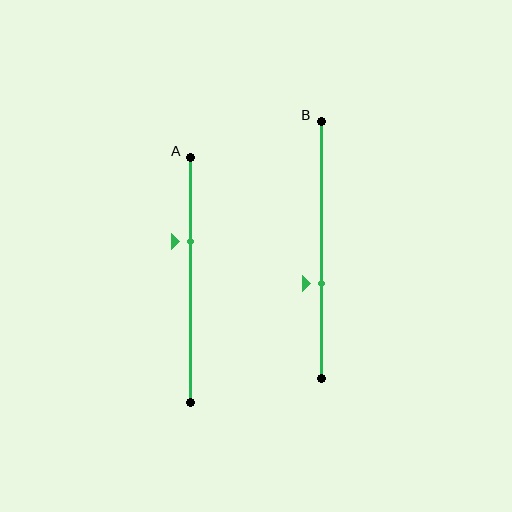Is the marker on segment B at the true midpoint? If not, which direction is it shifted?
No, the marker on segment B is shifted downward by about 13% of the segment length.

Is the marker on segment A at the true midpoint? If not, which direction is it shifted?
No, the marker on segment A is shifted upward by about 16% of the segment length.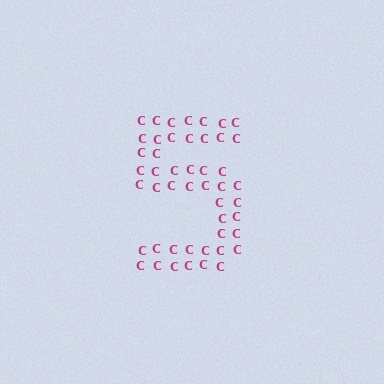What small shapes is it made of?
It is made of small letter C's.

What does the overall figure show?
The overall figure shows the digit 5.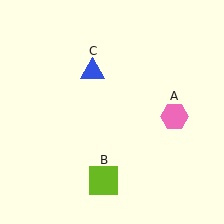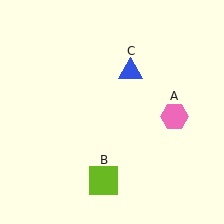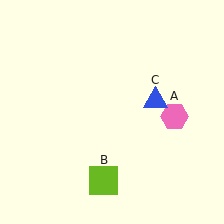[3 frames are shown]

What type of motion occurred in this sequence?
The blue triangle (object C) rotated clockwise around the center of the scene.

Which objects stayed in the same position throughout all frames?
Pink hexagon (object A) and lime square (object B) remained stationary.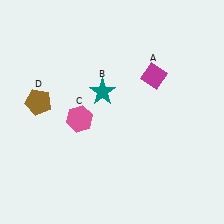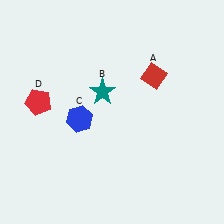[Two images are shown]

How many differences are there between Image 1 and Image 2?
There are 3 differences between the two images.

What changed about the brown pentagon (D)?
In Image 1, D is brown. In Image 2, it changed to red.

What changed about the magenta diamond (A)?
In Image 1, A is magenta. In Image 2, it changed to red.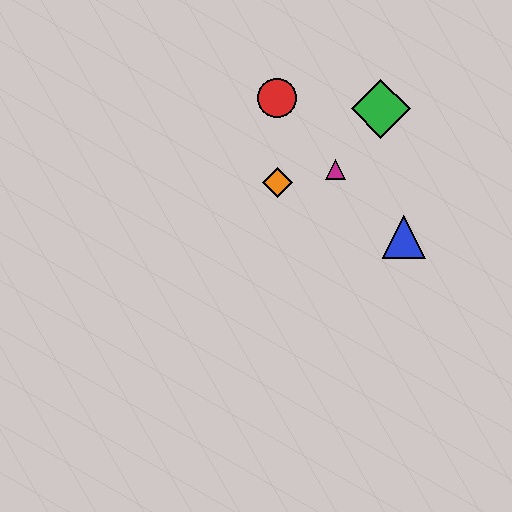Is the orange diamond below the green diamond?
Yes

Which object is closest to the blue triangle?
The magenta triangle is closest to the blue triangle.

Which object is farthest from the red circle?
The blue triangle is farthest from the red circle.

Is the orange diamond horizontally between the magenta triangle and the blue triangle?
No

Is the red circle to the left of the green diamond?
Yes